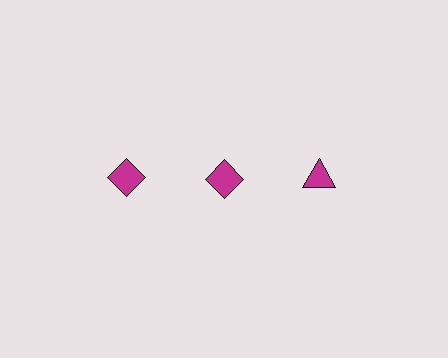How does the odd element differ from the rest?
It has a different shape: triangle instead of diamond.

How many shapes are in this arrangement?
There are 3 shapes arranged in a grid pattern.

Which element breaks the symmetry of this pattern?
The magenta triangle in the top row, center column breaks the symmetry. All other shapes are magenta diamonds.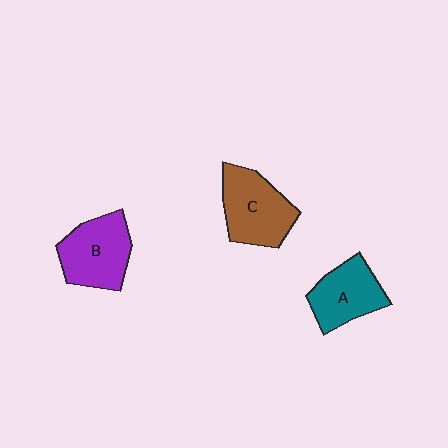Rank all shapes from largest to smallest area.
From largest to smallest: C (brown), B (purple), A (teal).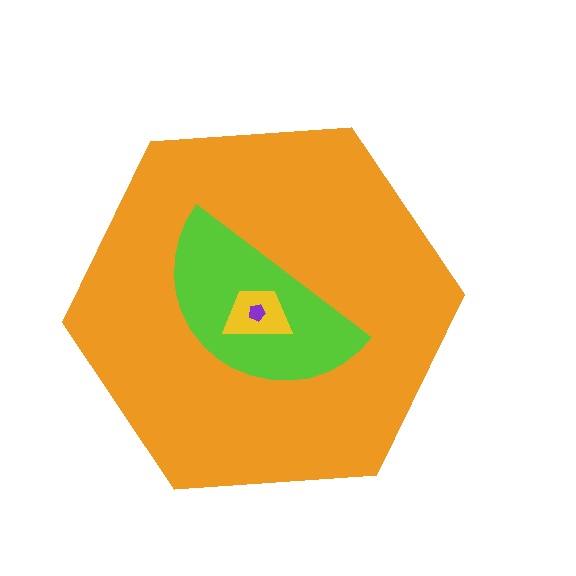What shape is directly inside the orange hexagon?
The lime semicircle.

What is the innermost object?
The purple pentagon.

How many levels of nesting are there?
4.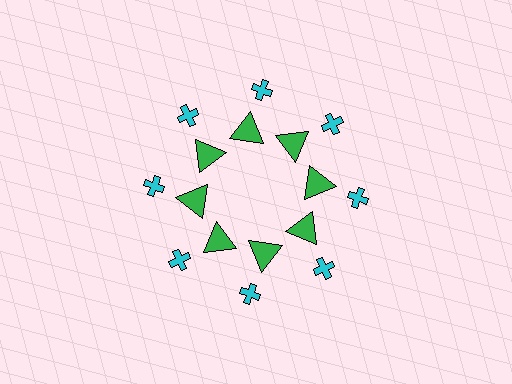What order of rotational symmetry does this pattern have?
This pattern has 8-fold rotational symmetry.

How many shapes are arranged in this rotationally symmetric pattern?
There are 16 shapes, arranged in 8 groups of 2.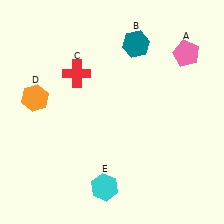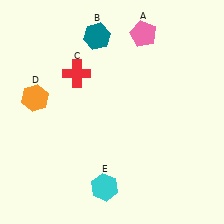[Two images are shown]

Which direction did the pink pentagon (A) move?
The pink pentagon (A) moved left.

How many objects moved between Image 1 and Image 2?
2 objects moved between the two images.